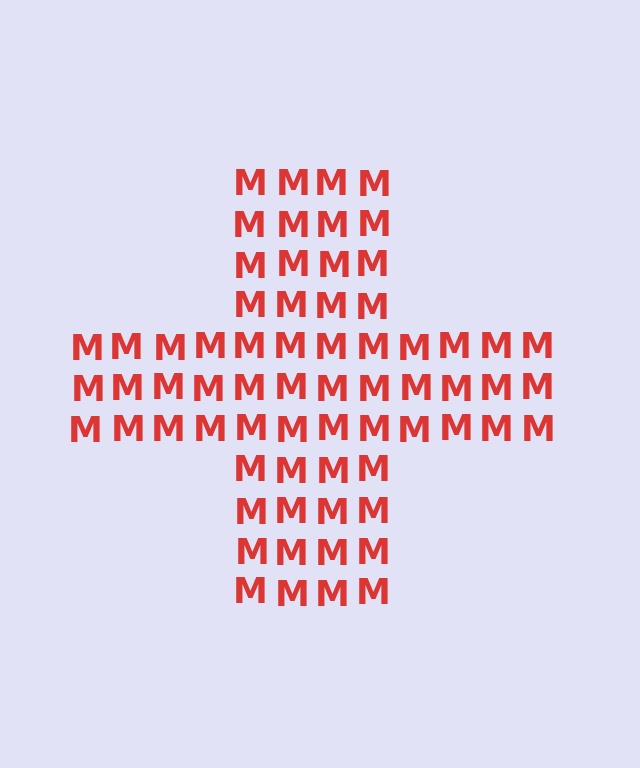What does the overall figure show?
The overall figure shows a cross.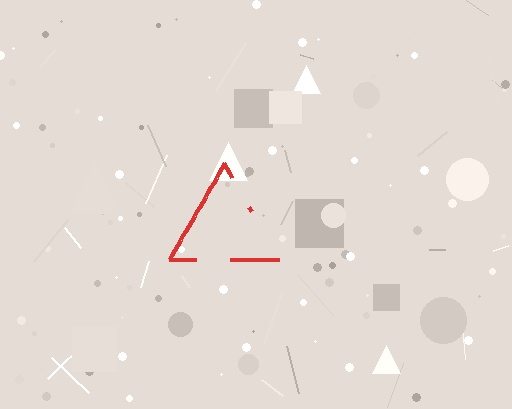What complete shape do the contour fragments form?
The contour fragments form a triangle.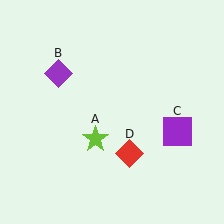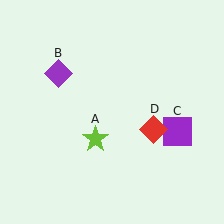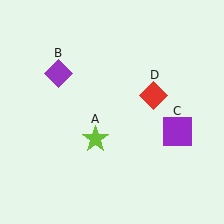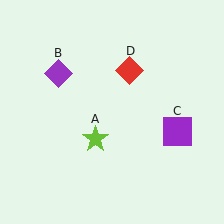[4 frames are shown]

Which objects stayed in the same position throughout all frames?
Lime star (object A) and purple diamond (object B) and purple square (object C) remained stationary.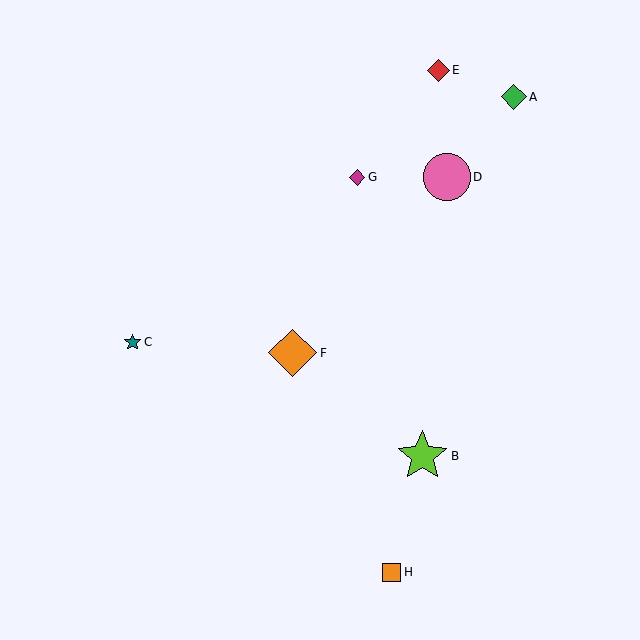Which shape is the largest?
The lime star (labeled B) is the largest.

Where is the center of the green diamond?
The center of the green diamond is at (514, 97).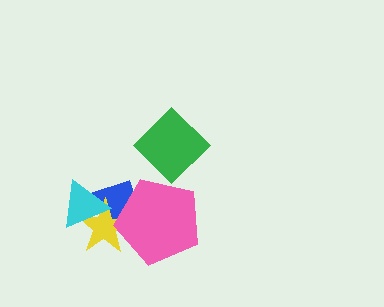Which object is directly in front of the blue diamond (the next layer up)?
The yellow star is directly in front of the blue diamond.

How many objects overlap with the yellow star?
3 objects overlap with the yellow star.